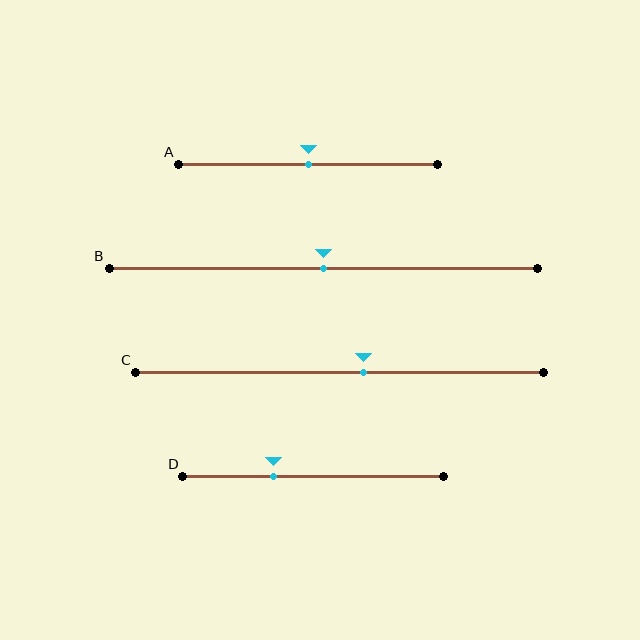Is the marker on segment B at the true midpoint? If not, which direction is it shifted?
Yes, the marker on segment B is at the true midpoint.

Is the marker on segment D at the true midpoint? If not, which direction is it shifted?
No, the marker on segment D is shifted to the left by about 15% of the segment length.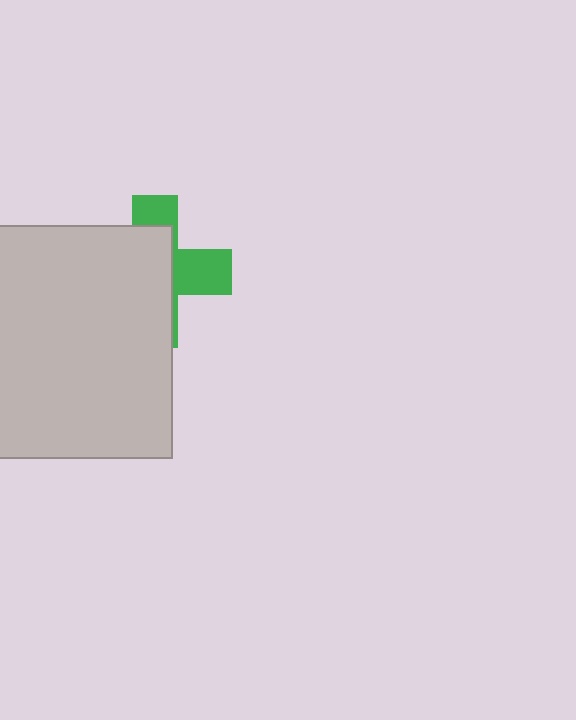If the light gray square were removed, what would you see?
You would see the complete green cross.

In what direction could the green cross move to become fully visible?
The green cross could move right. That would shift it out from behind the light gray square entirely.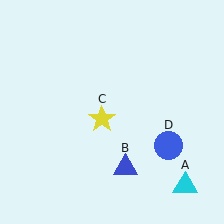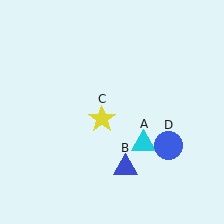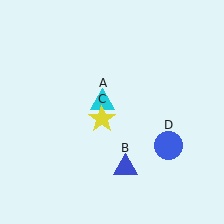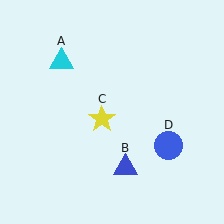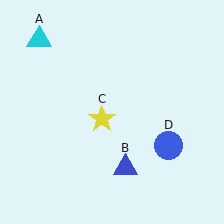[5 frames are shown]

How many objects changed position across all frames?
1 object changed position: cyan triangle (object A).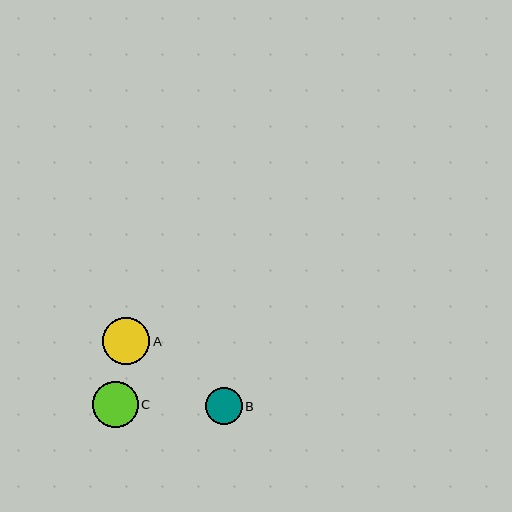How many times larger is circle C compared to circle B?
Circle C is approximately 1.3 times the size of circle B.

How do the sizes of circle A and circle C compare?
Circle A and circle C are approximately the same size.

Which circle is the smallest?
Circle B is the smallest with a size of approximately 36 pixels.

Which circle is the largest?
Circle A is the largest with a size of approximately 47 pixels.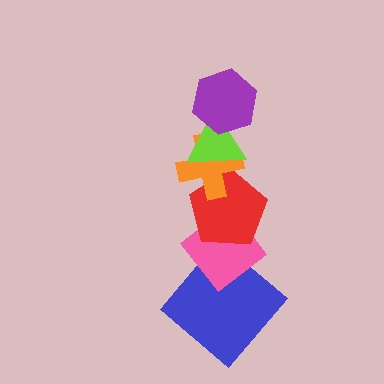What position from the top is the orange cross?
The orange cross is 3rd from the top.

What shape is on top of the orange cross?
The lime triangle is on top of the orange cross.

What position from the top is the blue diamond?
The blue diamond is 6th from the top.